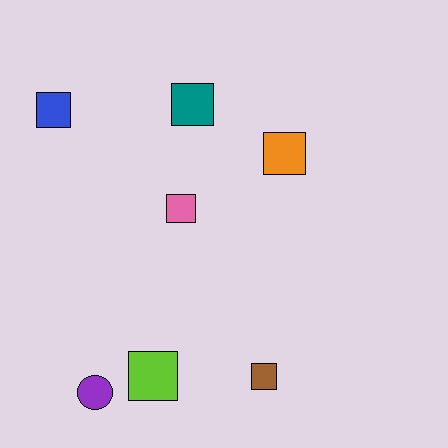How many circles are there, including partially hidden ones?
There is 1 circle.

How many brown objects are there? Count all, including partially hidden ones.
There is 1 brown object.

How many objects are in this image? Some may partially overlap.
There are 7 objects.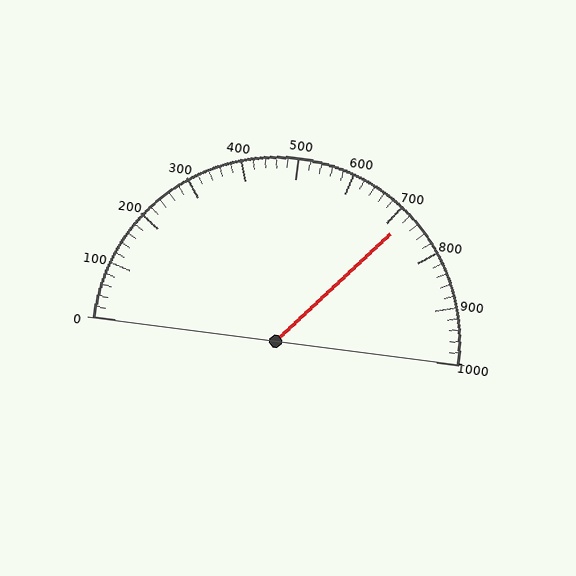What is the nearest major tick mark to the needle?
The nearest major tick mark is 700.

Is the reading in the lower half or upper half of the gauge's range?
The reading is in the upper half of the range (0 to 1000).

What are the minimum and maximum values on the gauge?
The gauge ranges from 0 to 1000.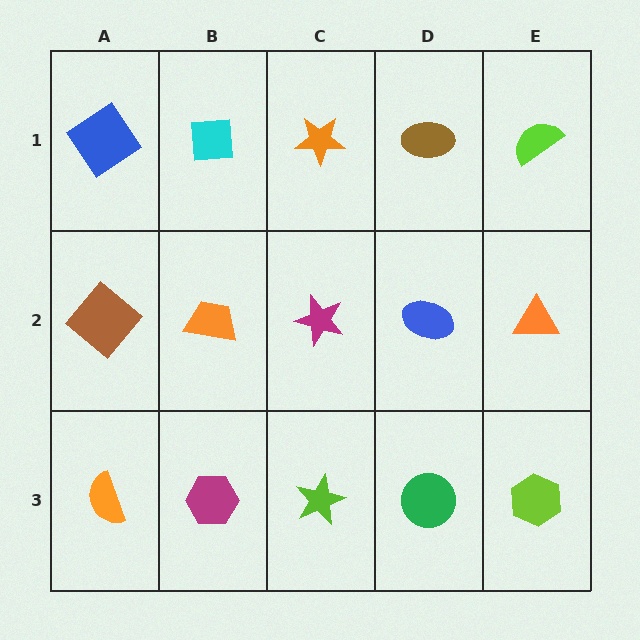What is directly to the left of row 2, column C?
An orange trapezoid.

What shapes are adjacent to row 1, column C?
A magenta star (row 2, column C), a cyan square (row 1, column B), a brown ellipse (row 1, column D).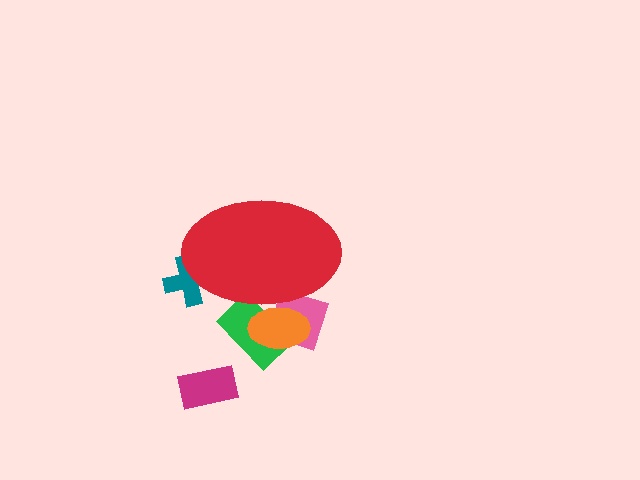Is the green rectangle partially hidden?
Yes, the green rectangle is partially hidden behind the red ellipse.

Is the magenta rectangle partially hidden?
No, the magenta rectangle is fully visible.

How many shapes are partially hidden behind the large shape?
4 shapes are partially hidden.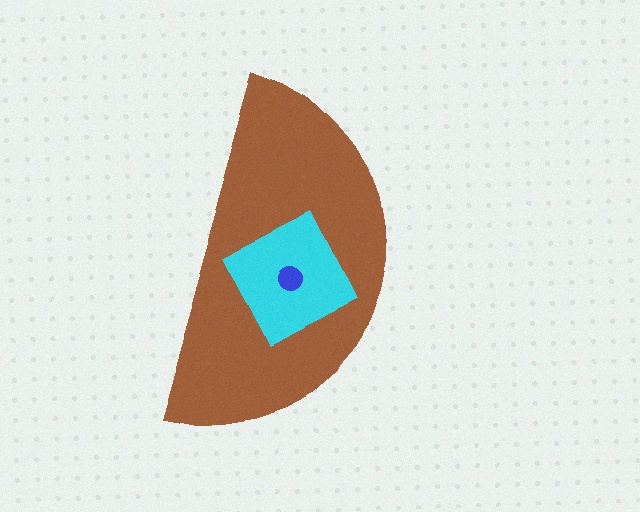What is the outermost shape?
The brown semicircle.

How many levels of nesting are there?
3.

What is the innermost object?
The blue circle.